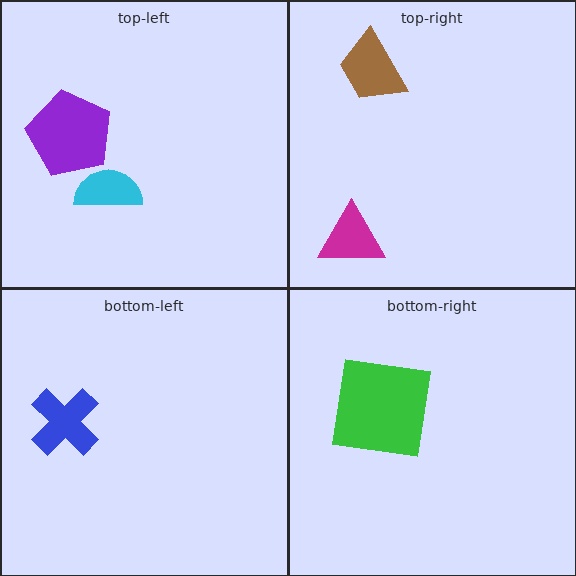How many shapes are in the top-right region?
2.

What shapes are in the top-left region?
The purple pentagon, the cyan semicircle.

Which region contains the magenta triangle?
The top-right region.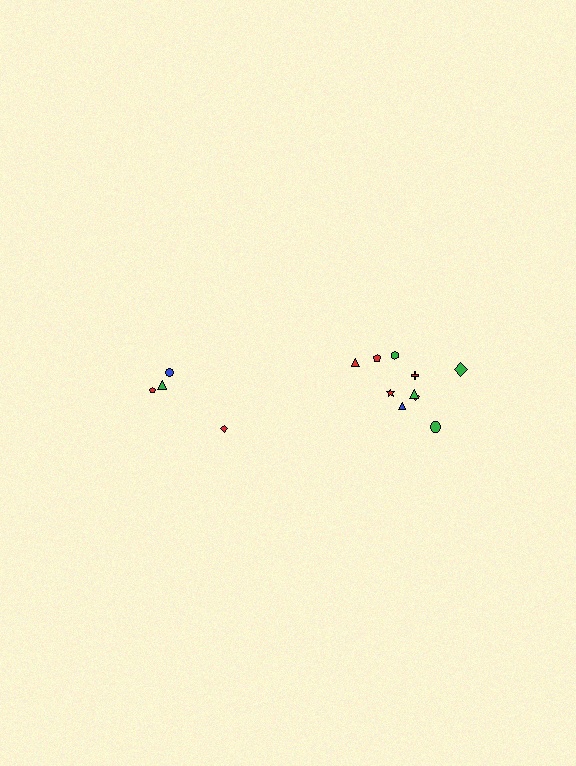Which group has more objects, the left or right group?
The right group.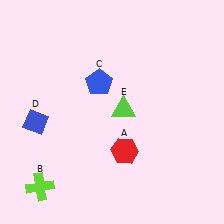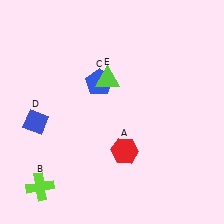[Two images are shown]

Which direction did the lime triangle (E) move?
The lime triangle (E) moved up.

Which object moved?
The lime triangle (E) moved up.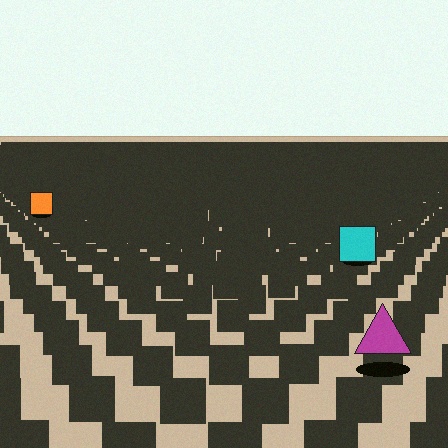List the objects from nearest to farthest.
From nearest to farthest: the magenta triangle, the cyan square, the orange square.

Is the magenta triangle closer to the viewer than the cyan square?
Yes. The magenta triangle is closer — you can tell from the texture gradient: the ground texture is coarser near it.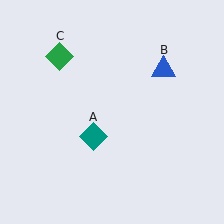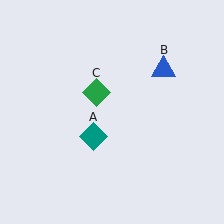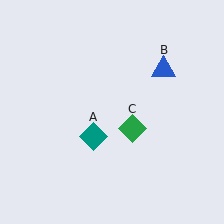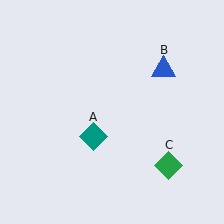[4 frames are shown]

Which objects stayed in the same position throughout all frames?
Teal diamond (object A) and blue triangle (object B) remained stationary.